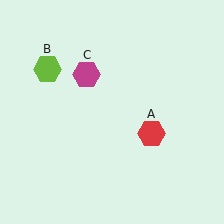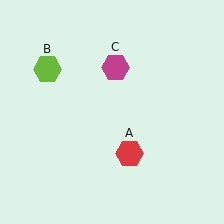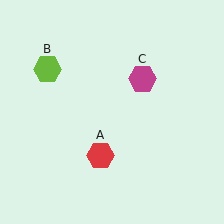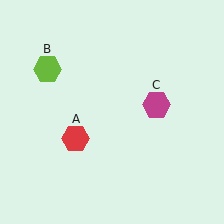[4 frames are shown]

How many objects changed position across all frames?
2 objects changed position: red hexagon (object A), magenta hexagon (object C).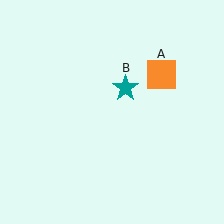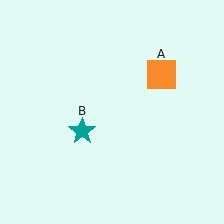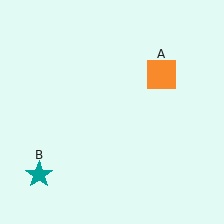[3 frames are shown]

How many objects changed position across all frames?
1 object changed position: teal star (object B).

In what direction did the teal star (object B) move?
The teal star (object B) moved down and to the left.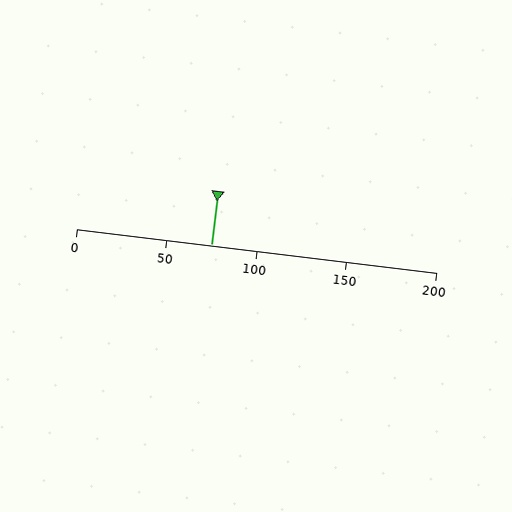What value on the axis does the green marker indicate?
The marker indicates approximately 75.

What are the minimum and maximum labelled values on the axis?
The axis runs from 0 to 200.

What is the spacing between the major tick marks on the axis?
The major ticks are spaced 50 apart.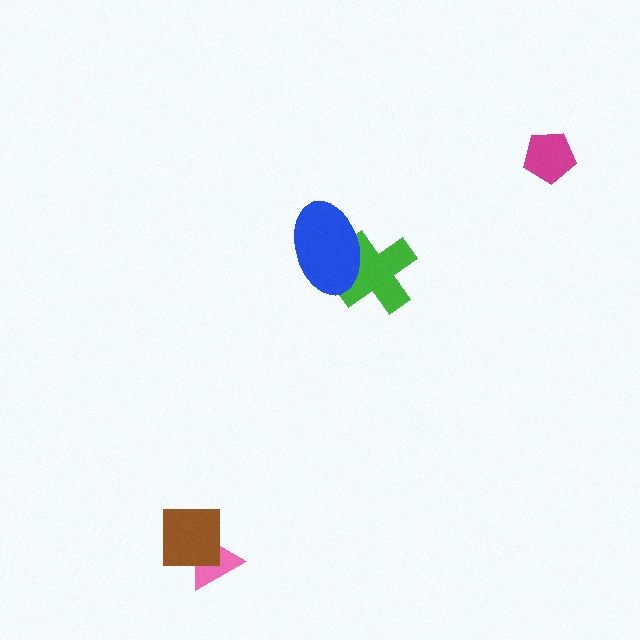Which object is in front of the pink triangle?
The brown square is in front of the pink triangle.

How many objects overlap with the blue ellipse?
1 object overlaps with the blue ellipse.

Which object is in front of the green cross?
The blue ellipse is in front of the green cross.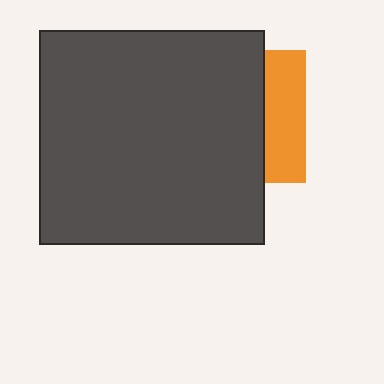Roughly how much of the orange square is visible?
A small part of it is visible (roughly 30%).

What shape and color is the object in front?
The object in front is a dark gray rectangle.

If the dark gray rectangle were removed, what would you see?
You would see the complete orange square.